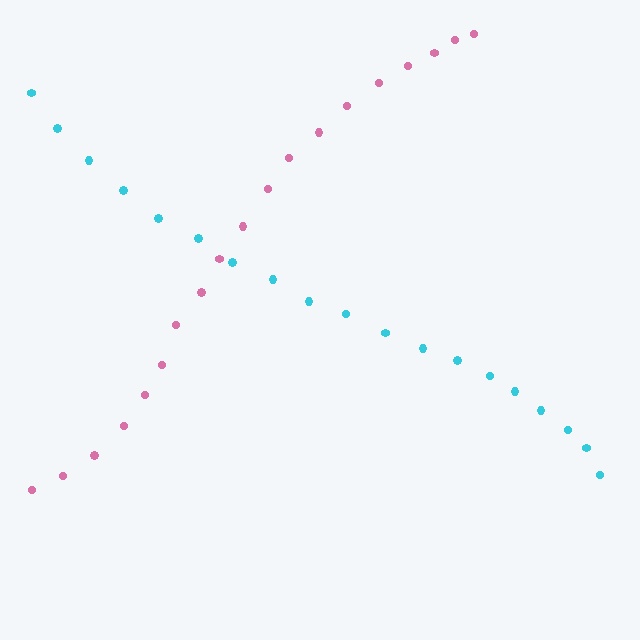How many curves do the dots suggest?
There are 2 distinct paths.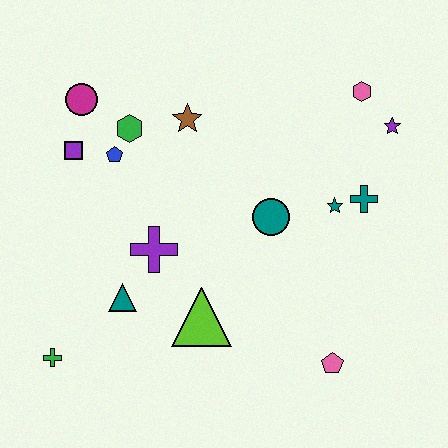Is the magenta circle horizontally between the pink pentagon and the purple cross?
No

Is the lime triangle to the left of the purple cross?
No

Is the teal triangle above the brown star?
No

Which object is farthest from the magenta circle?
The pink pentagon is farthest from the magenta circle.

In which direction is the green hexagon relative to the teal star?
The green hexagon is to the left of the teal star.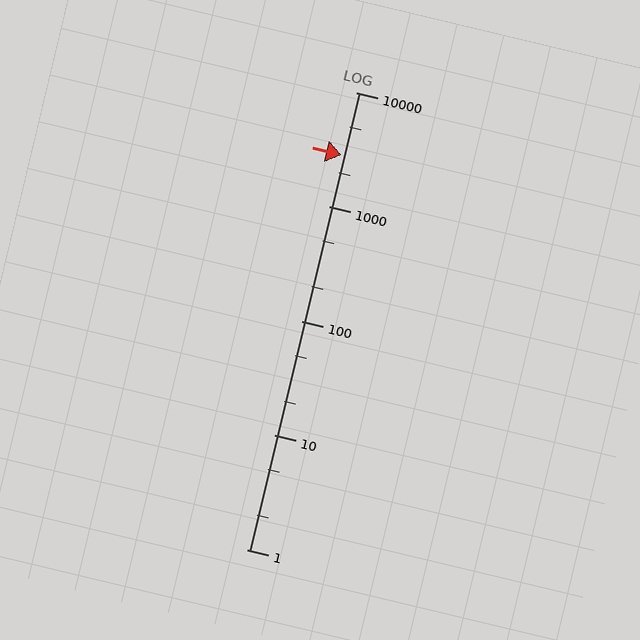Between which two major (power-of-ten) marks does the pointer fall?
The pointer is between 1000 and 10000.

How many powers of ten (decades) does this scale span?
The scale spans 4 decades, from 1 to 10000.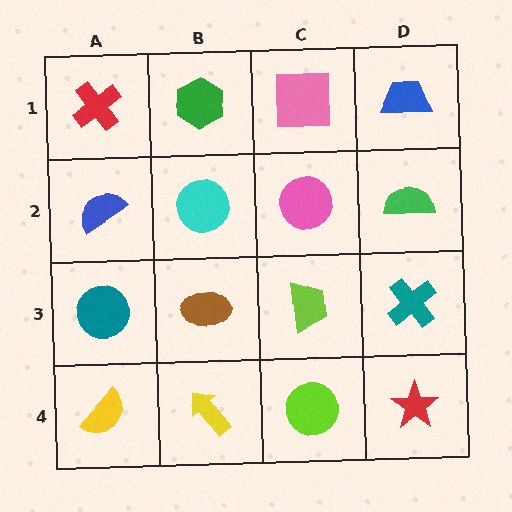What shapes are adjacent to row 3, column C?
A pink circle (row 2, column C), a lime circle (row 4, column C), a brown ellipse (row 3, column B), a teal cross (row 3, column D).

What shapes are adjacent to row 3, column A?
A blue semicircle (row 2, column A), a yellow semicircle (row 4, column A), a brown ellipse (row 3, column B).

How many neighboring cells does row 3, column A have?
3.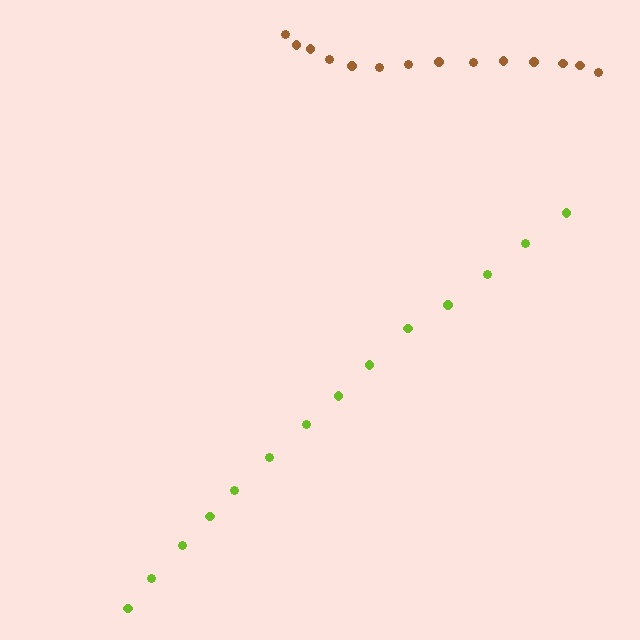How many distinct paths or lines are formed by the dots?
There are 2 distinct paths.